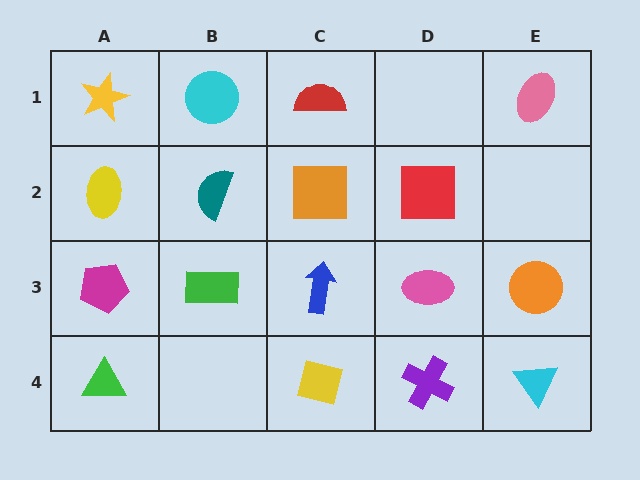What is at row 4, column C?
A yellow square.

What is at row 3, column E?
An orange circle.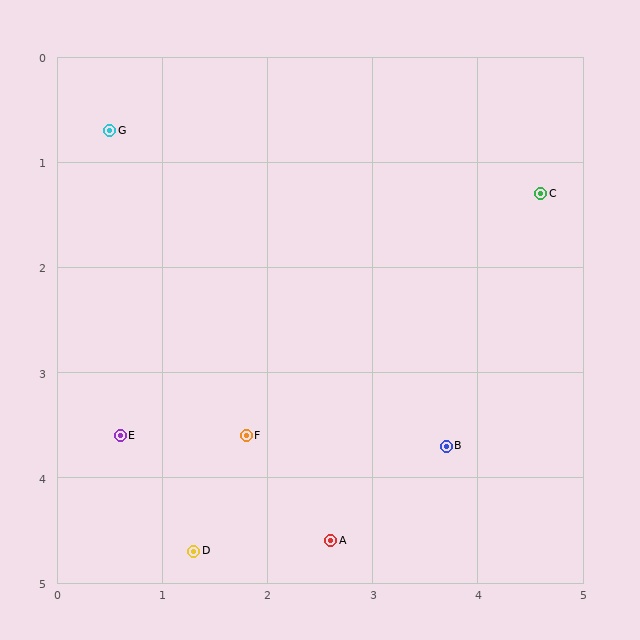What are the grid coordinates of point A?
Point A is at approximately (2.6, 4.6).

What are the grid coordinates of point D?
Point D is at approximately (1.3, 4.7).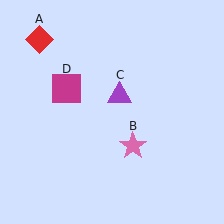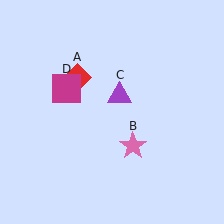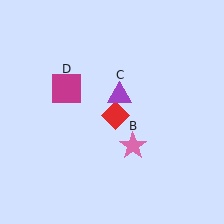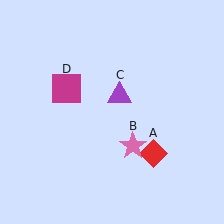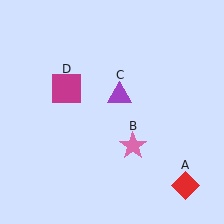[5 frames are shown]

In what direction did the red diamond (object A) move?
The red diamond (object A) moved down and to the right.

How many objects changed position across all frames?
1 object changed position: red diamond (object A).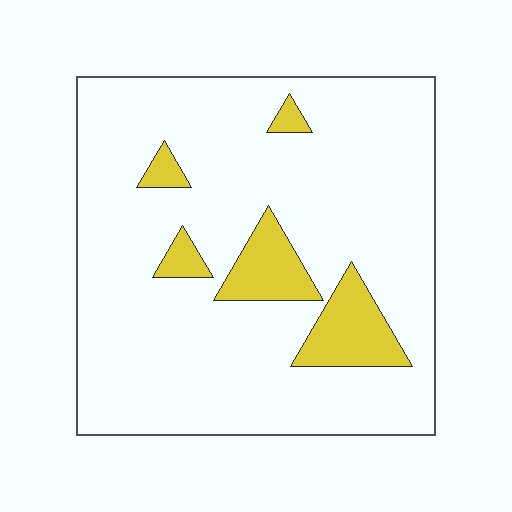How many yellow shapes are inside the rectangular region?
5.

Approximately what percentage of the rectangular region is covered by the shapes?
Approximately 10%.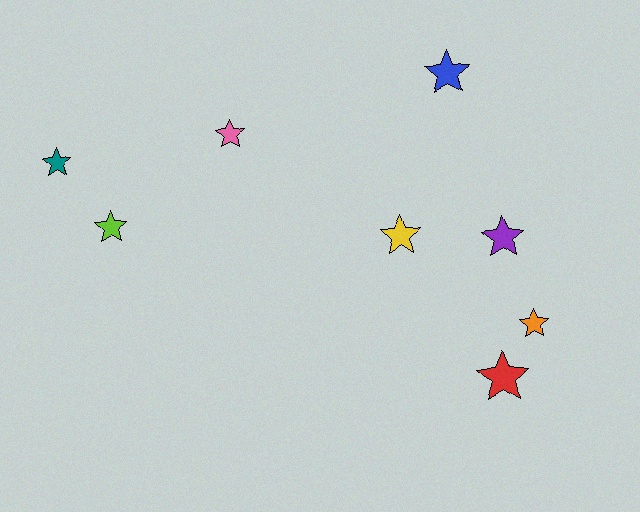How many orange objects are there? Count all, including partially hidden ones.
There is 1 orange object.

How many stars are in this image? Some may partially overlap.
There are 8 stars.